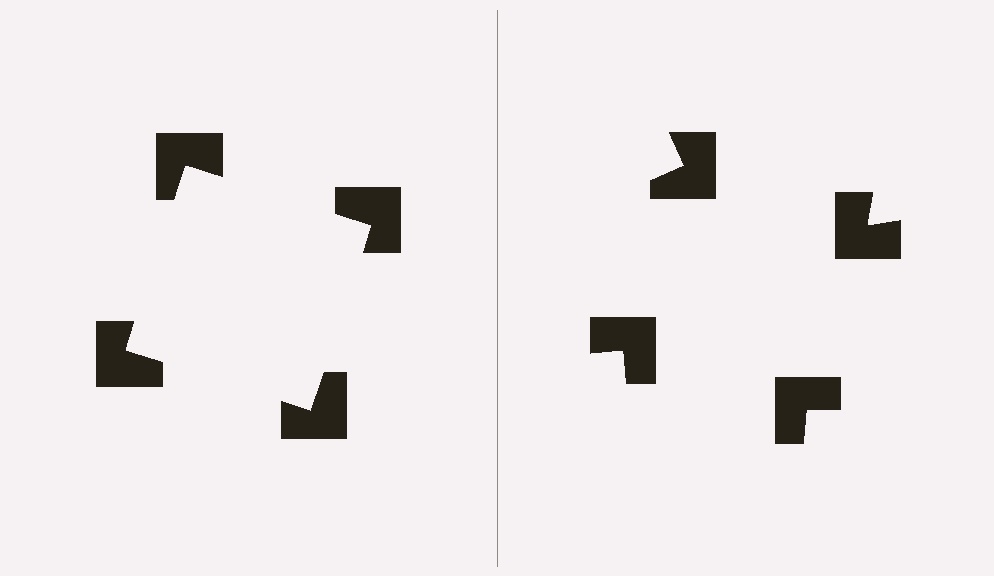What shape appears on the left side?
An illusory square.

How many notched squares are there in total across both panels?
8 — 4 on each side.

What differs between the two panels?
The notched squares are positioned identically on both sides; only the wedge orientations differ. On the left they align to a square; on the right they are misaligned.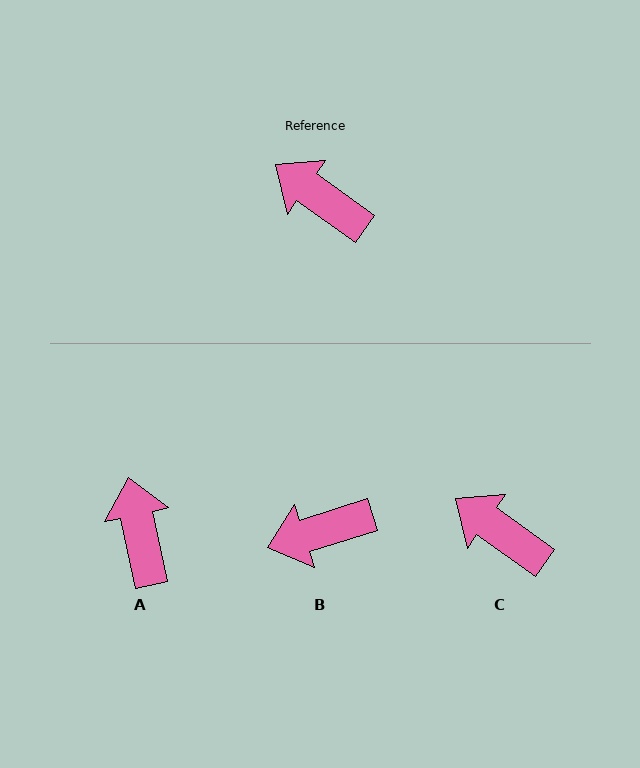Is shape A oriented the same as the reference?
No, it is off by about 42 degrees.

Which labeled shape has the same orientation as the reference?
C.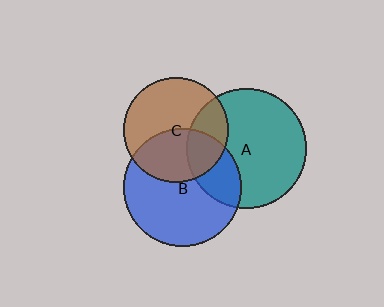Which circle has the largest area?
Circle A (teal).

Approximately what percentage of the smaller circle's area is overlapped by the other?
Approximately 25%.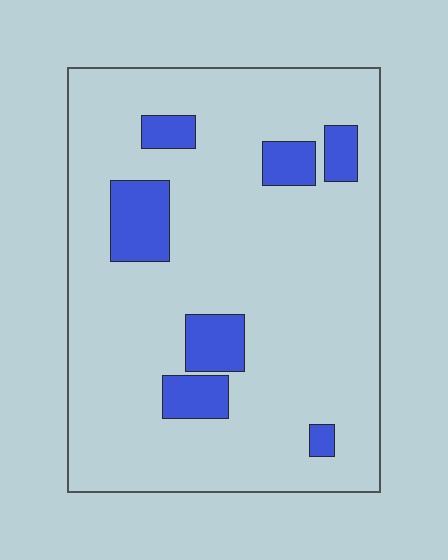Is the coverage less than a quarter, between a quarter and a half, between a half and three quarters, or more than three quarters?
Less than a quarter.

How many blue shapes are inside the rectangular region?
7.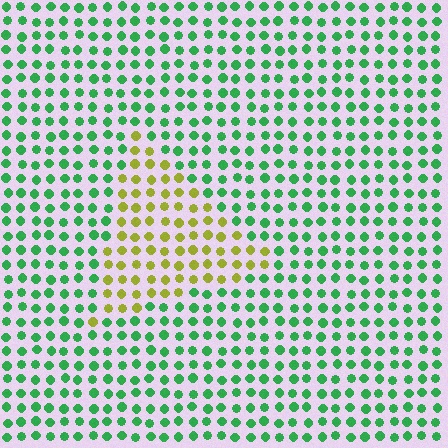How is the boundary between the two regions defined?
The boundary is defined purely by a slight shift in hue (about 66 degrees). Spacing, size, and orientation are identical on both sides.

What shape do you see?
I see a triangle.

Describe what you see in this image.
The image is filled with small green elements in a uniform arrangement. A triangle-shaped region is visible where the elements are tinted to a slightly different hue, forming a subtle color boundary.